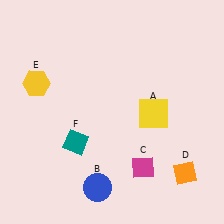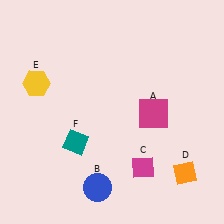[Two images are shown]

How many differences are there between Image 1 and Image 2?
There is 1 difference between the two images.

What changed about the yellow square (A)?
In Image 1, A is yellow. In Image 2, it changed to magenta.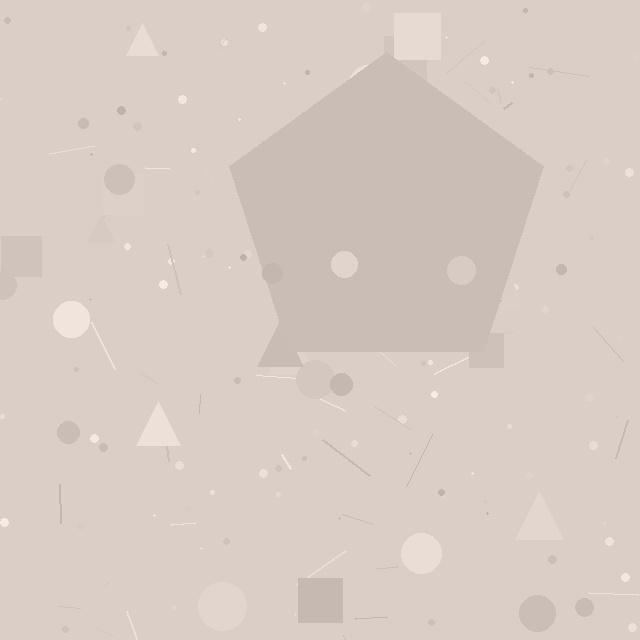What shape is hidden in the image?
A pentagon is hidden in the image.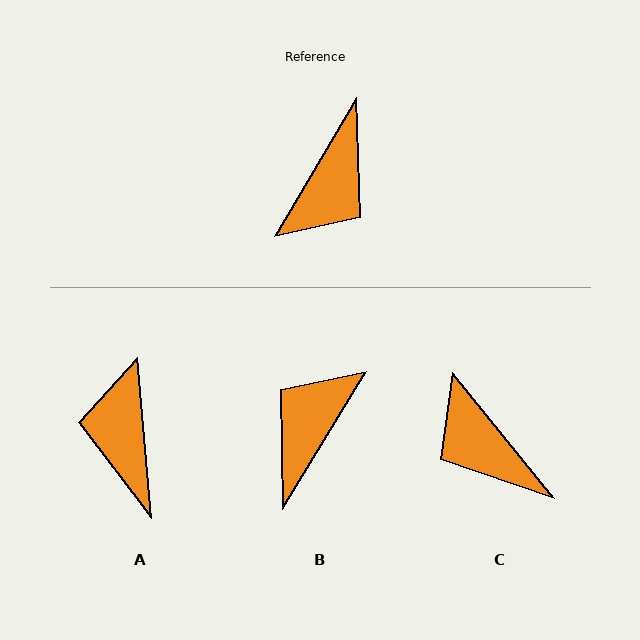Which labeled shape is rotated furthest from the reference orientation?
B, about 179 degrees away.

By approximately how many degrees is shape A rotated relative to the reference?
Approximately 145 degrees clockwise.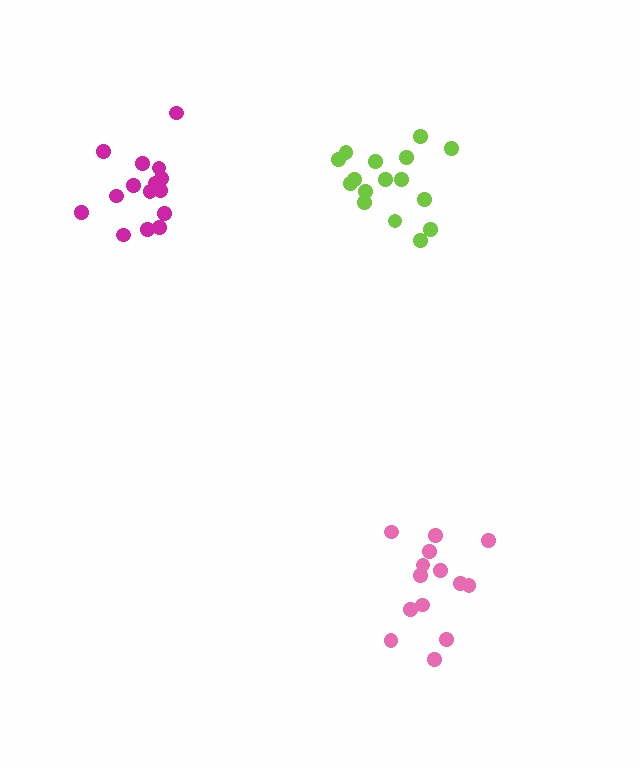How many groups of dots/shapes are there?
There are 3 groups.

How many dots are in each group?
Group 1: 15 dots, Group 2: 14 dots, Group 3: 16 dots (45 total).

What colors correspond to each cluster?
The clusters are colored: magenta, pink, lime.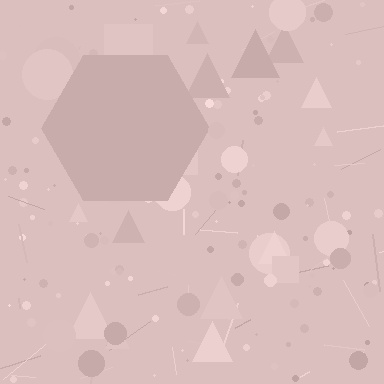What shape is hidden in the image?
A hexagon is hidden in the image.